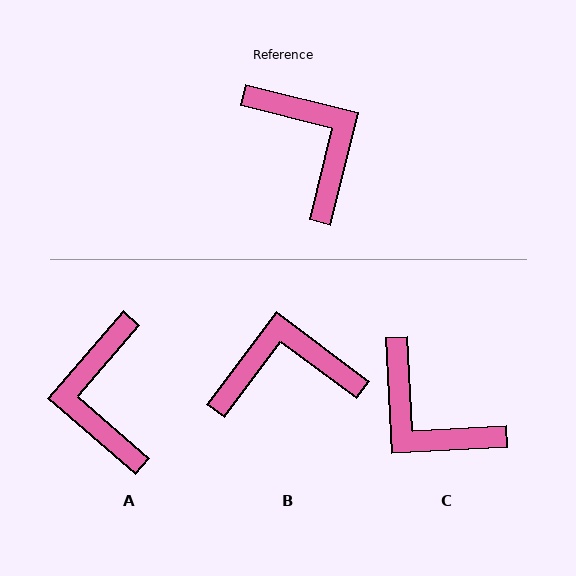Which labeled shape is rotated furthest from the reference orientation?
C, about 163 degrees away.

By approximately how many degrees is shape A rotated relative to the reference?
Approximately 153 degrees counter-clockwise.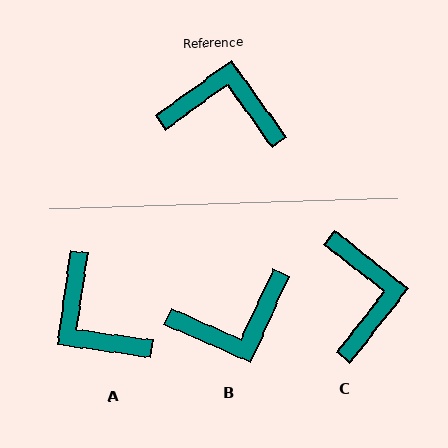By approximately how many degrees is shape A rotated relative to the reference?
Approximately 136 degrees counter-clockwise.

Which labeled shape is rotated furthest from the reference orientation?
B, about 150 degrees away.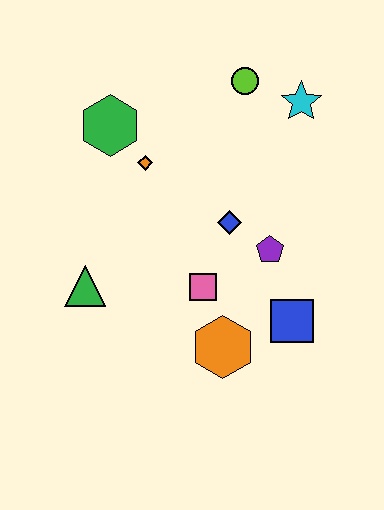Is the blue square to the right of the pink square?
Yes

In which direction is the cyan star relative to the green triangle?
The cyan star is to the right of the green triangle.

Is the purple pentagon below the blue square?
No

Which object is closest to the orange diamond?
The green hexagon is closest to the orange diamond.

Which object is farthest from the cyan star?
The green triangle is farthest from the cyan star.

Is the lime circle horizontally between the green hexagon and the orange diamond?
No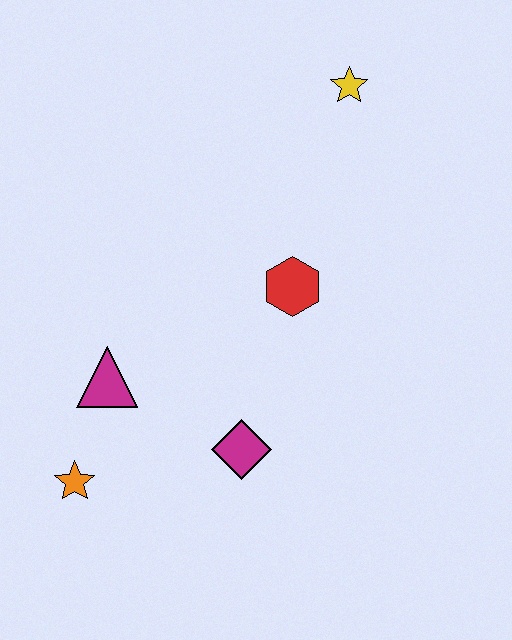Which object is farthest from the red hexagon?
The orange star is farthest from the red hexagon.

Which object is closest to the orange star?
The magenta triangle is closest to the orange star.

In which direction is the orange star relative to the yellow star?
The orange star is below the yellow star.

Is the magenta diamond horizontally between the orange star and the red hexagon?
Yes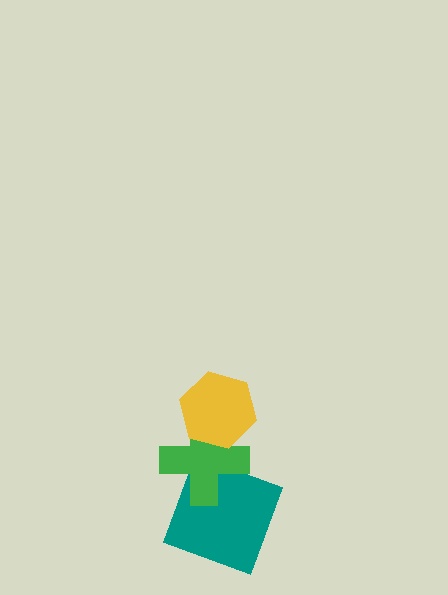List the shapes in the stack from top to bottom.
From top to bottom: the yellow hexagon, the green cross, the teal square.